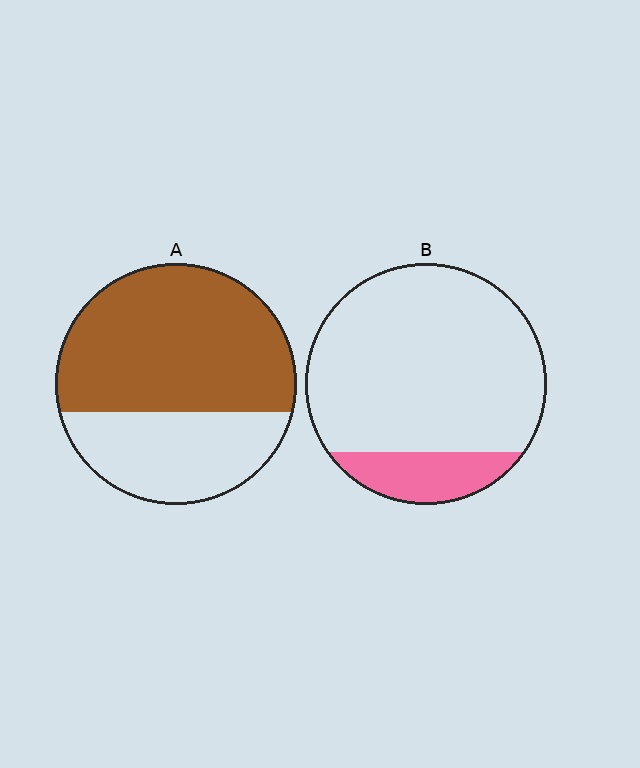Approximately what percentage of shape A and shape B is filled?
A is approximately 65% and B is approximately 15%.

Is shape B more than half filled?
No.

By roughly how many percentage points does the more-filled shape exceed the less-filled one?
By roughly 50 percentage points (A over B).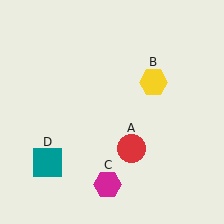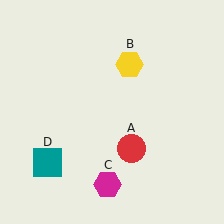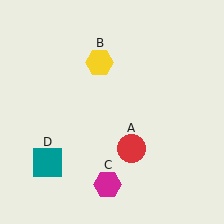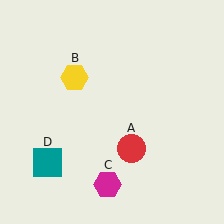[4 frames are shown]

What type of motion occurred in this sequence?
The yellow hexagon (object B) rotated counterclockwise around the center of the scene.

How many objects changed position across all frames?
1 object changed position: yellow hexagon (object B).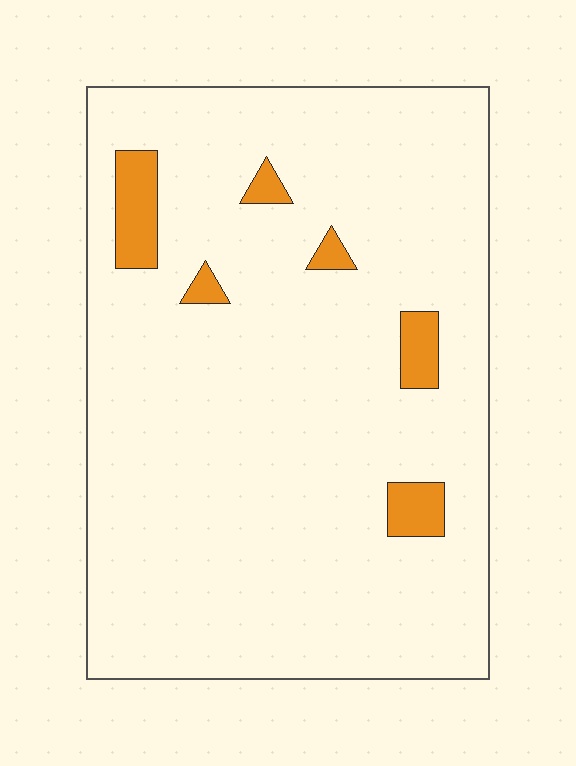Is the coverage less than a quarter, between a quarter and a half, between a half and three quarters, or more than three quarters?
Less than a quarter.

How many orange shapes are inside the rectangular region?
6.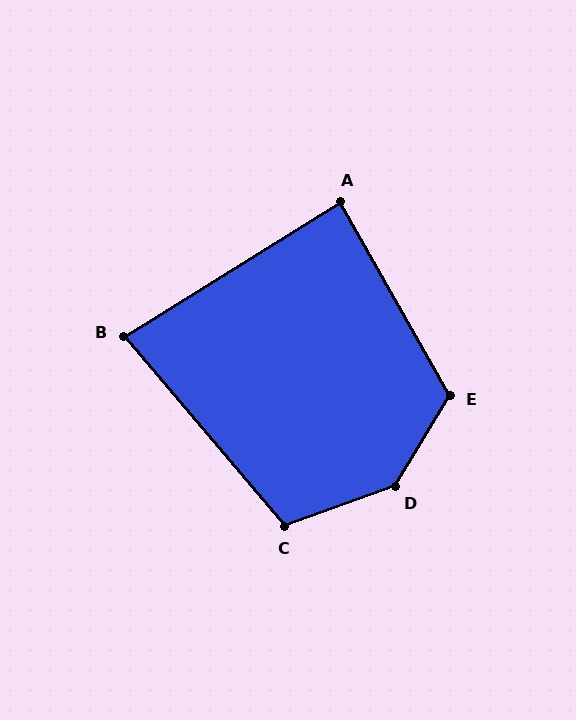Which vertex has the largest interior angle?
D, at approximately 141 degrees.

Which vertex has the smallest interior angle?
B, at approximately 82 degrees.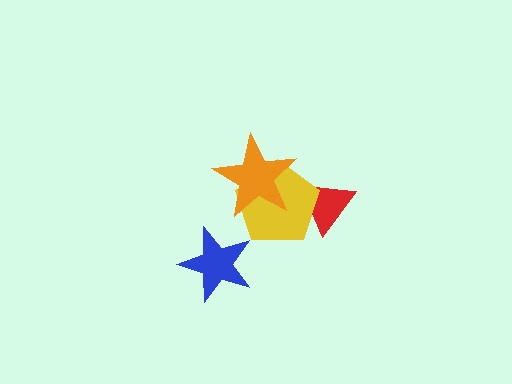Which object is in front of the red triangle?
The yellow pentagon is in front of the red triangle.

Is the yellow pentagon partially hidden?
Yes, it is partially covered by another shape.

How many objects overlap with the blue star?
0 objects overlap with the blue star.